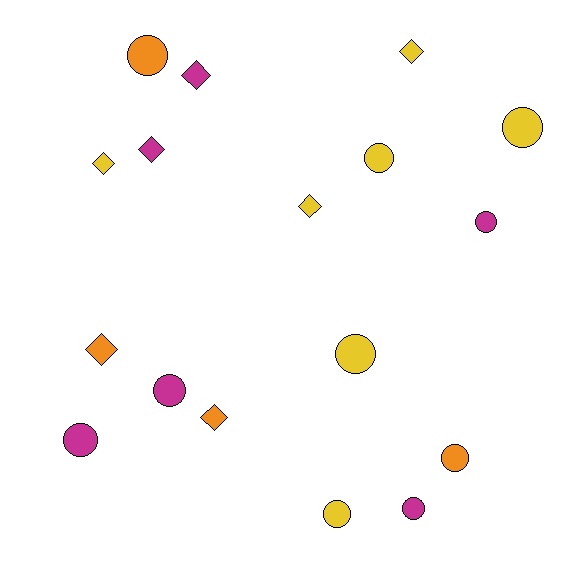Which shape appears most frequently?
Circle, with 10 objects.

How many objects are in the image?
There are 17 objects.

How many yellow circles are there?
There are 4 yellow circles.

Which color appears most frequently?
Yellow, with 7 objects.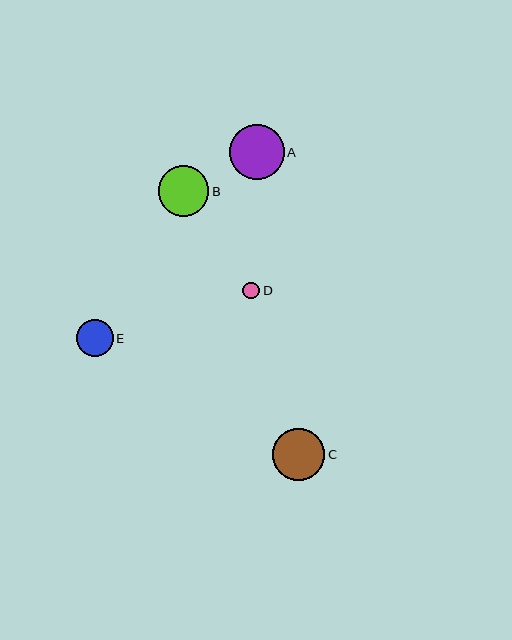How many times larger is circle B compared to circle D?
Circle B is approximately 3.0 times the size of circle D.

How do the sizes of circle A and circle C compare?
Circle A and circle C are approximately the same size.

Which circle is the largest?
Circle A is the largest with a size of approximately 55 pixels.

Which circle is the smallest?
Circle D is the smallest with a size of approximately 17 pixels.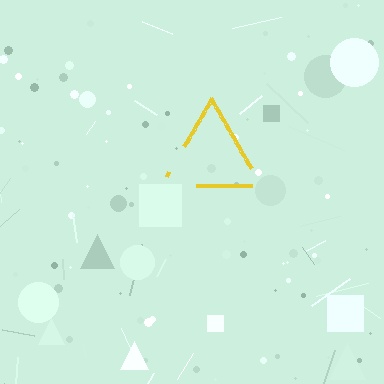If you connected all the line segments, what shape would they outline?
They would outline a triangle.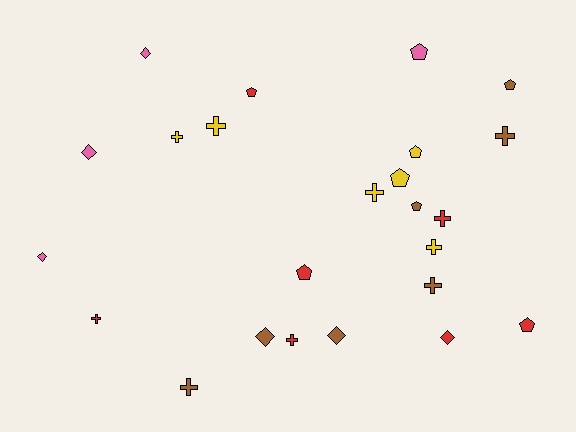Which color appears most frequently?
Brown, with 7 objects.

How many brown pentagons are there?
There are 2 brown pentagons.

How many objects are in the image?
There are 24 objects.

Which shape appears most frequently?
Cross, with 10 objects.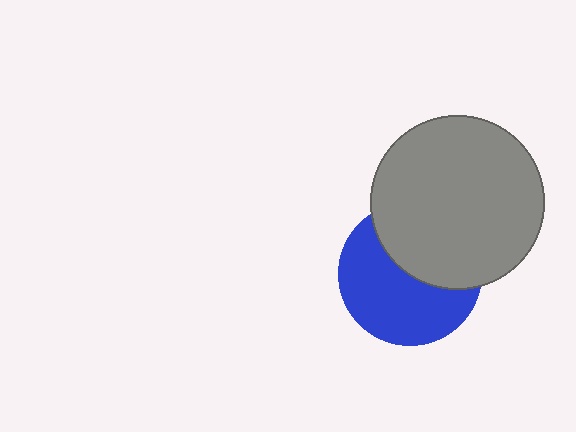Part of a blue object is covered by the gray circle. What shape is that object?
It is a circle.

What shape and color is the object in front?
The object in front is a gray circle.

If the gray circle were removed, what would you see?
You would see the complete blue circle.